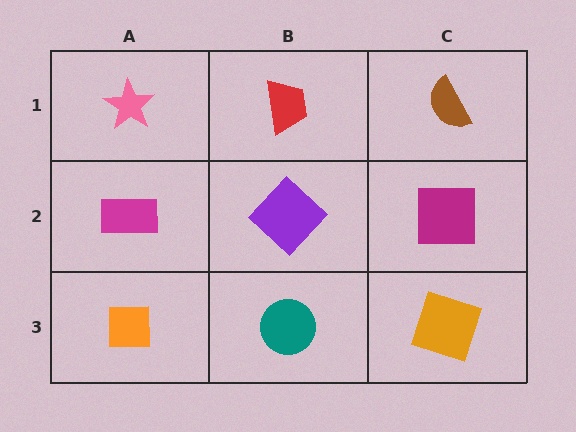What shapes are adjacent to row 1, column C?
A magenta square (row 2, column C), a red trapezoid (row 1, column B).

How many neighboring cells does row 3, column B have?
3.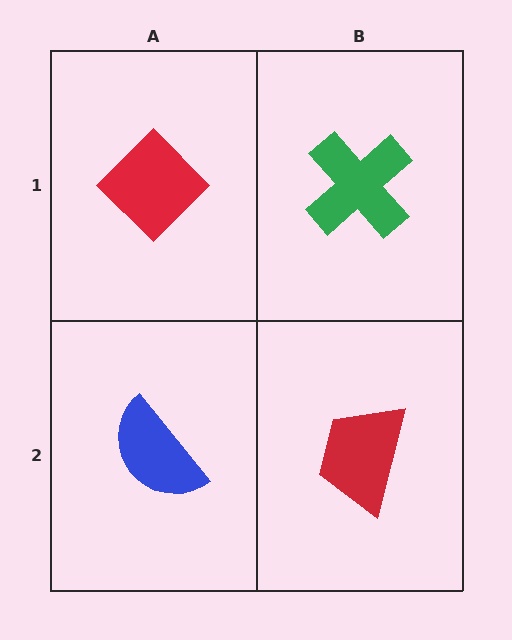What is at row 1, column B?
A green cross.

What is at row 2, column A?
A blue semicircle.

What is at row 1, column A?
A red diamond.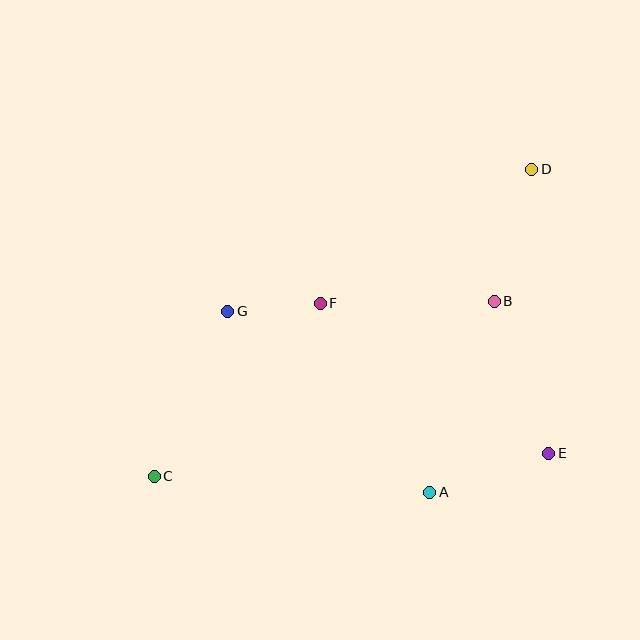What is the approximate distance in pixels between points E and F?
The distance between E and F is approximately 273 pixels.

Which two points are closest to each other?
Points F and G are closest to each other.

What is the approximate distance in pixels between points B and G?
The distance between B and G is approximately 267 pixels.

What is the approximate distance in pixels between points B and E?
The distance between B and E is approximately 162 pixels.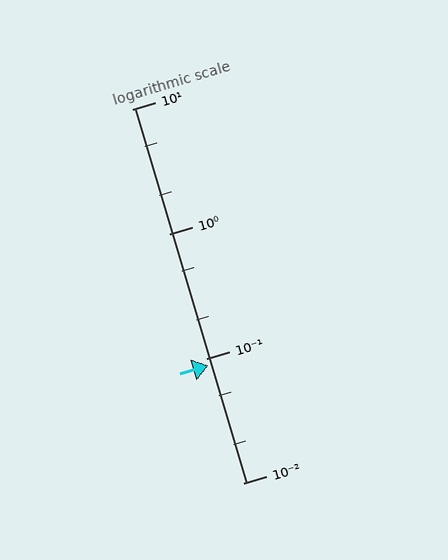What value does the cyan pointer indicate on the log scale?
The pointer indicates approximately 0.087.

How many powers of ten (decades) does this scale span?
The scale spans 3 decades, from 0.01 to 10.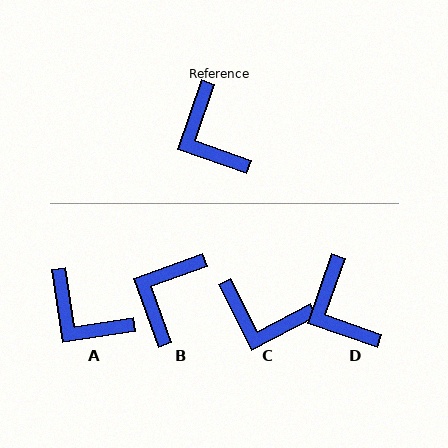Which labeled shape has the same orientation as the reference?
D.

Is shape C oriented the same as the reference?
No, it is off by about 46 degrees.